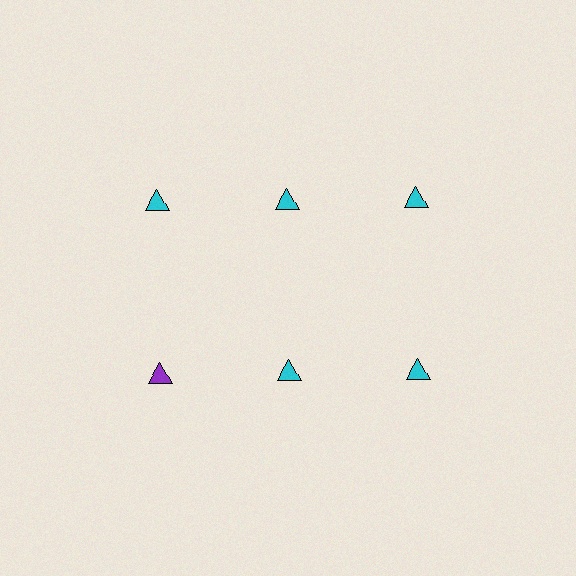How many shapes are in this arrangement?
There are 6 shapes arranged in a grid pattern.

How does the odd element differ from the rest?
It has a different color: purple instead of cyan.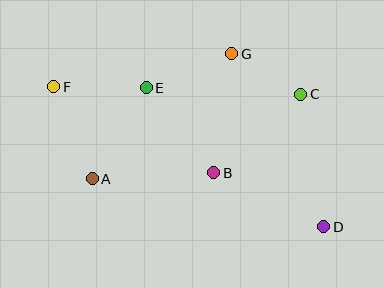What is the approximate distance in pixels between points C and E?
The distance between C and E is approximately 155 pixels.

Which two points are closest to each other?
Points C and G are closest to each other.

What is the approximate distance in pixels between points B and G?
The distance between B and G is approximately 120 pixels.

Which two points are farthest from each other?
Points D and F are farthest from each other.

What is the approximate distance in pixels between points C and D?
The distance between C and D is approximately 134 pixels.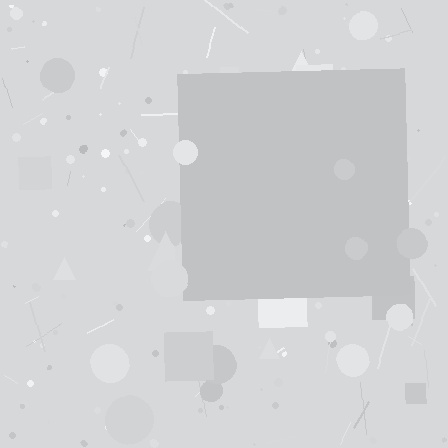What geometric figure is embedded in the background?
A square is embedded in the background.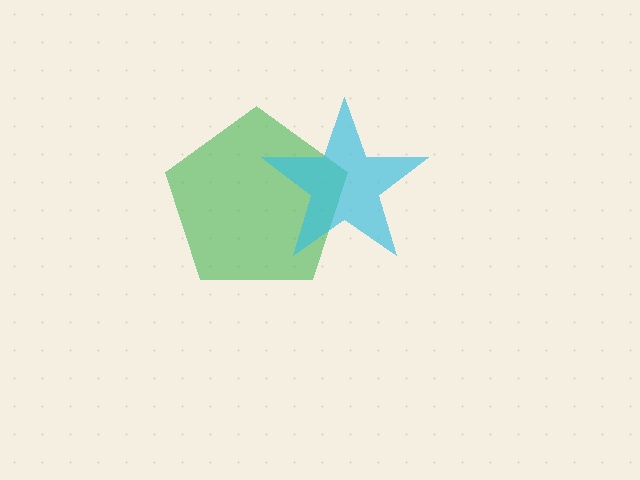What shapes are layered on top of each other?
The layered shapes are: a green pentagon, a cyan star.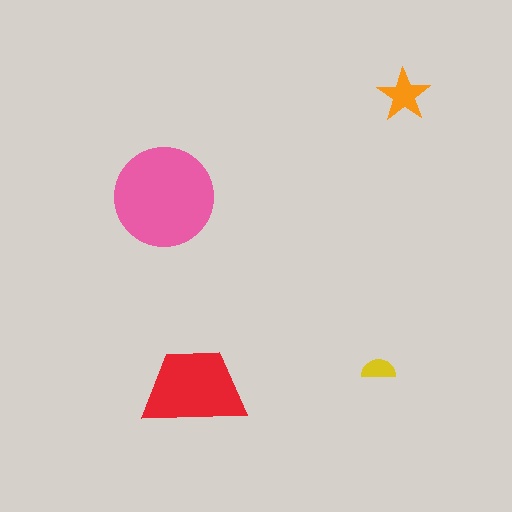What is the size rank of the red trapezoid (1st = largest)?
2nd.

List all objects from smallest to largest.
The yellow semicircle, the orange star, the red trapezoid, the pink circle.